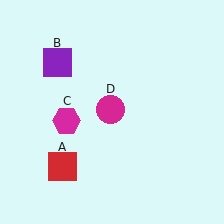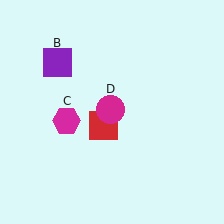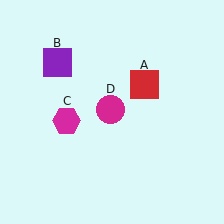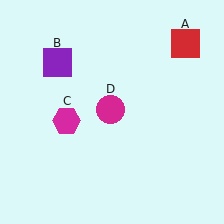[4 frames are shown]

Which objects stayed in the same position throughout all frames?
Purple square (object B) and magenta hexagon (object C) and magenta circle (object D) remained stationary.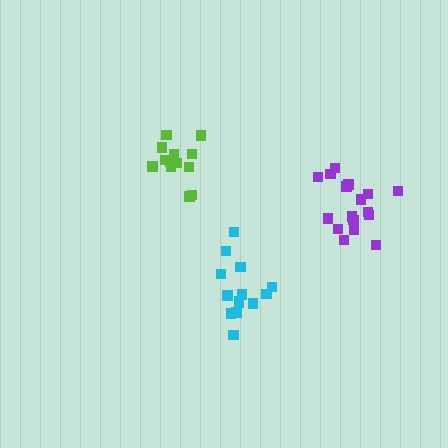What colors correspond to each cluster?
The clusters are colored: lime, cyan, purple.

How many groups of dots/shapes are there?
There are 3 groups.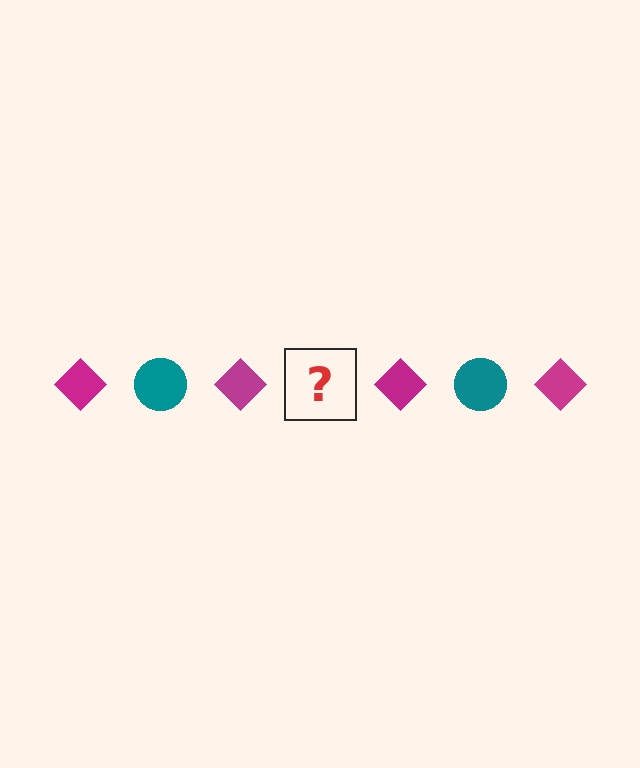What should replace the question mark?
The question mark should be replaced with a teal circle.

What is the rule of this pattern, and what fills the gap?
The rule is that the pattern alternates between magenta diamond and teal circle. The gap should be filled with a teal circle.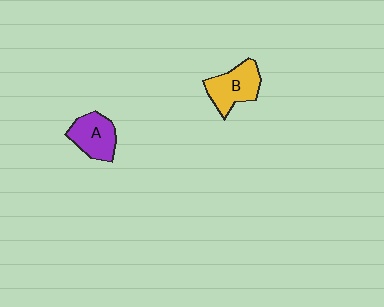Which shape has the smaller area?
Shape A (purple).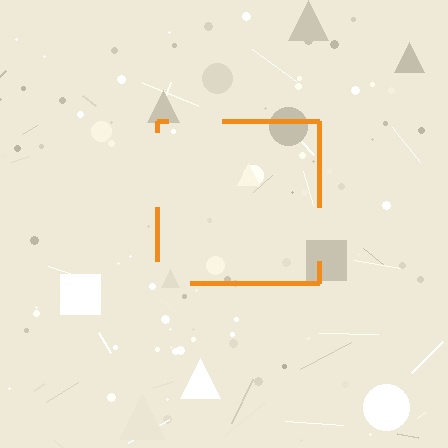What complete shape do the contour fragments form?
The contour fragments form a square.